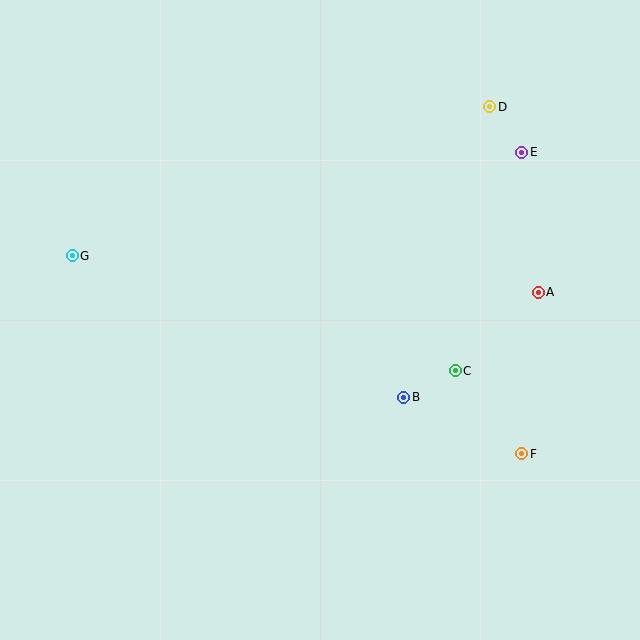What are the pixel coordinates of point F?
Point F is at (522, 454).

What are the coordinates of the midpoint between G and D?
The midpoint between G and D is at (281, 181).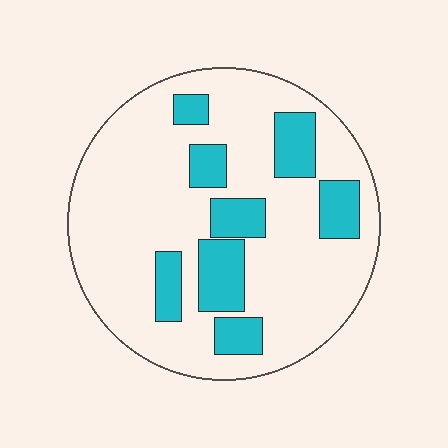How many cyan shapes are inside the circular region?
8.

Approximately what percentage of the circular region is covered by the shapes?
Approximately 25%.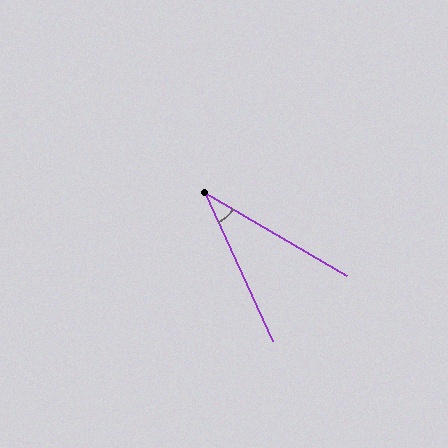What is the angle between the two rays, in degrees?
Approximately 35 degrees.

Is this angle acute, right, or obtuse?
It is acute.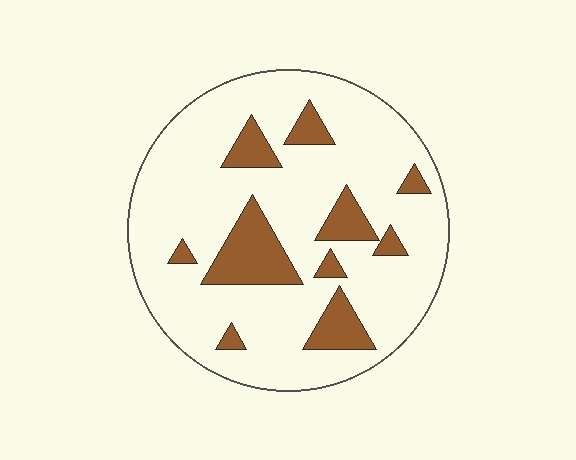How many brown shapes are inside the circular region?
10.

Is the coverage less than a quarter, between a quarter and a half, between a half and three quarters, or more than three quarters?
Less than a quarter.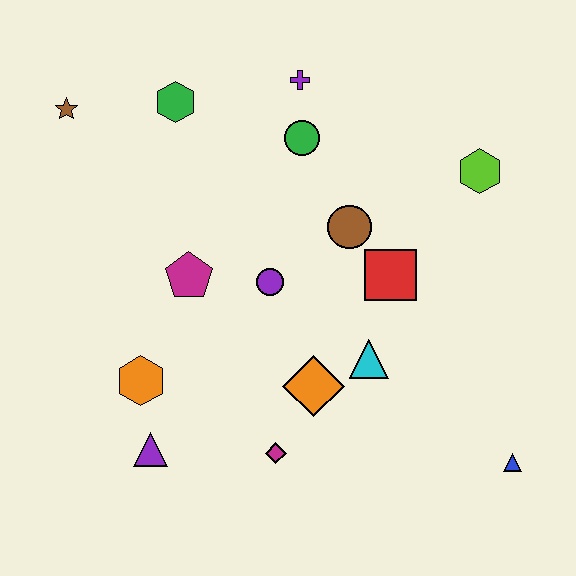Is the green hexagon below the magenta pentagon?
No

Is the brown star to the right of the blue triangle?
No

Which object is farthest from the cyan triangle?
The brown star is farthest from the cyan triangle.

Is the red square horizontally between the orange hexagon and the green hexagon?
No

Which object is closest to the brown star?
The green hexagon is closest to the brown star.